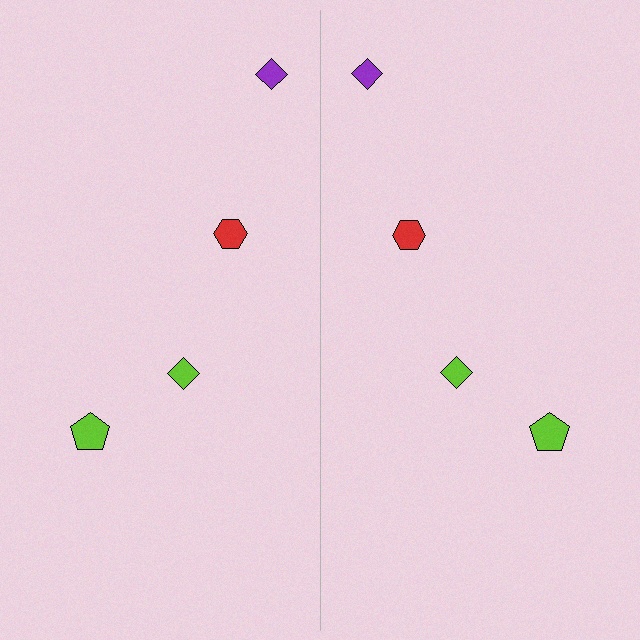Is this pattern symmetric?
Yes, this pattern has bilateral (reflection) symmetry.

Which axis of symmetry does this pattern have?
The pattern has a vertical axis of symmetry running through the center of the image.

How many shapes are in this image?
There are 8 shapes in this image.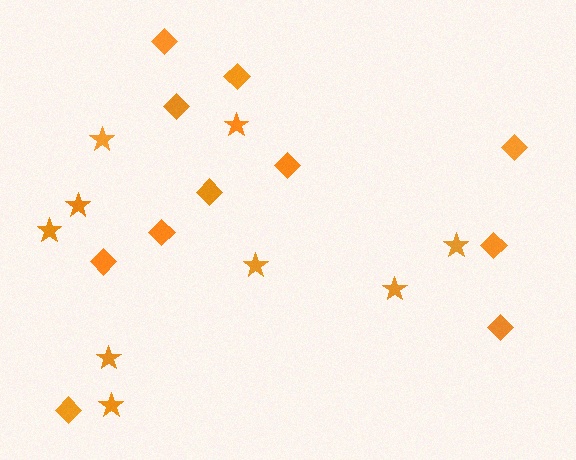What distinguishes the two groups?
There are 2 groups: one group of diamonds (11) and one group of stars (9).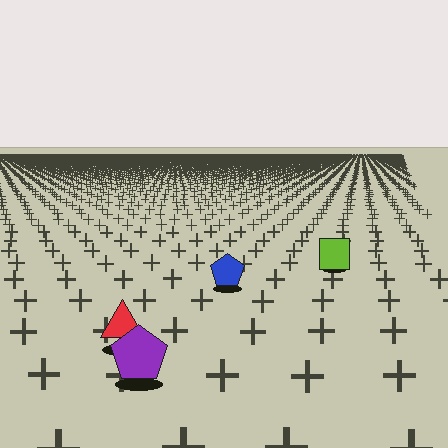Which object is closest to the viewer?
The purple pentagon is closest. The texture marks near it are larger and more spread out.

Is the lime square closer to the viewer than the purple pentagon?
No. The purple pentagon is closer — you can tell from the texture gradient: the ground texture is coarser near it.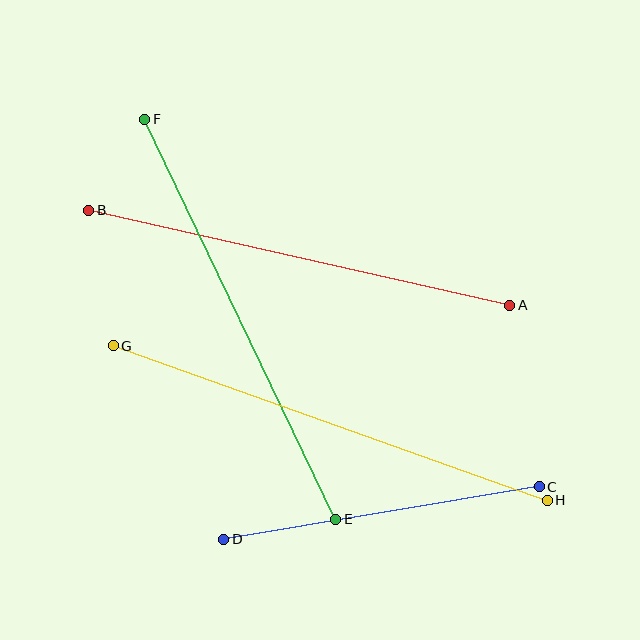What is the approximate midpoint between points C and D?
The midpoint is at approximately (381, 513) pixels.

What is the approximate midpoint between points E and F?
The midpoint is at approximately (240, 319) pixels.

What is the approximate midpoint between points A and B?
The midpoint is at approximately (299, 258) pixels.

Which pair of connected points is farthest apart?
Points G and H are farthest apart.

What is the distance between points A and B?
The distance is approximately 432 pixels.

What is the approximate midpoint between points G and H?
The midpoint is at approximately (330, 423) pixels.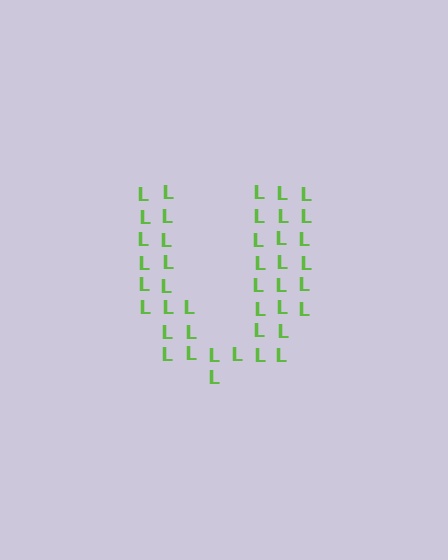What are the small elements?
The small elements are letter L's.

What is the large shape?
The large shape is the letter U.